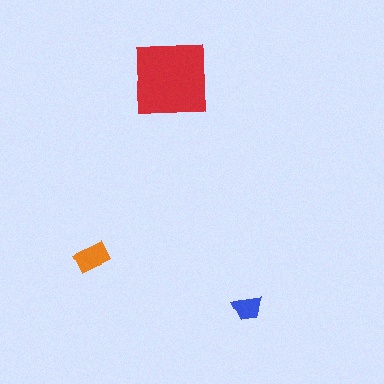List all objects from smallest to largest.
The blue trapezoid, the orange rectangle, the red square.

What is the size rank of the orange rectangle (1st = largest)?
2nd.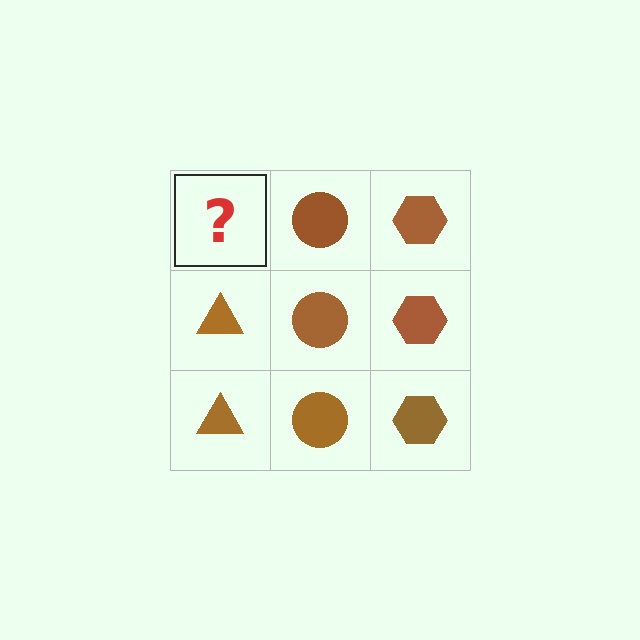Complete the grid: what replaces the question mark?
The question mark should be replaced with a brown triangle.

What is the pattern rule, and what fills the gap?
The rule is that each column has a consistent shape. The gap should be filled with a brown triangle.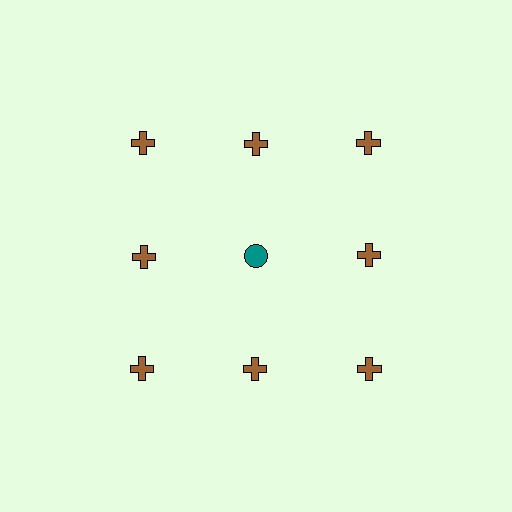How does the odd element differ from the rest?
It differs in both color (teal instead of brown) and shape (circle instead of cross).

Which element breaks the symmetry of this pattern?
The teal circle in the second row, second from left column breaks the symmetry. All other shapes are brown crosses.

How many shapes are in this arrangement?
There are 9 shapes arranged in a grid pattern.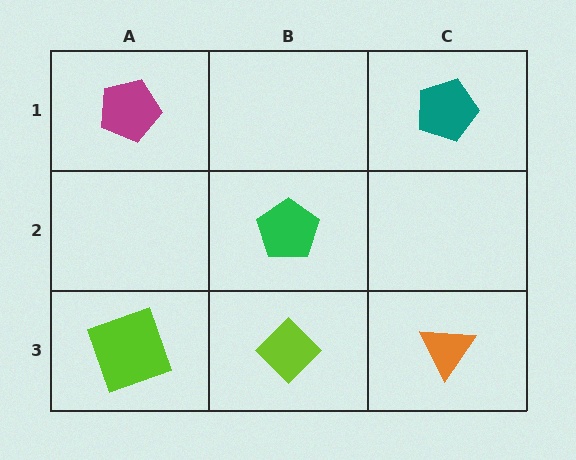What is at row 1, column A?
A magenta pentagon.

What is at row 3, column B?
A lime diamond.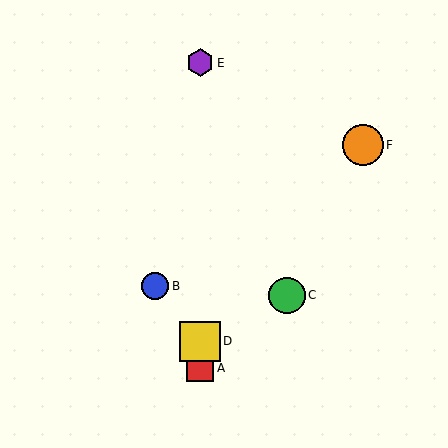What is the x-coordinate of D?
Object D is at x≈200.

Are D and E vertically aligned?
Yes, both are at x≈200.